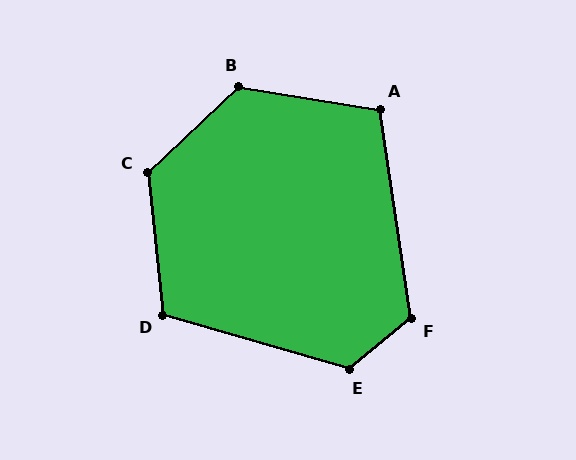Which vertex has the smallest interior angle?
A, at approximately 108 degrees.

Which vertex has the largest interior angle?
B, at approximately 127 degrees.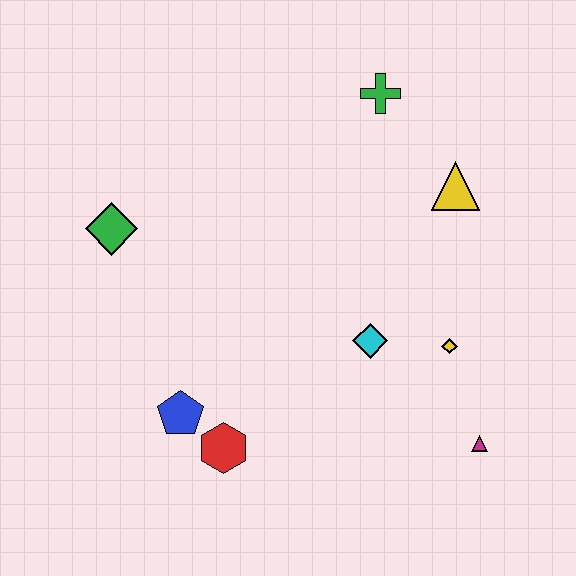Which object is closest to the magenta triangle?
The yellow diamond is closest to the magenta triangle.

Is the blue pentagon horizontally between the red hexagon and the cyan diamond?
No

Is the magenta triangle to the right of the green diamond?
Yes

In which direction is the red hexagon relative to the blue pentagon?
The red hexagon is to the right of the blue pentagon.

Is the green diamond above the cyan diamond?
Yes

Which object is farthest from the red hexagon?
The green cross is farthest from the red hexagon.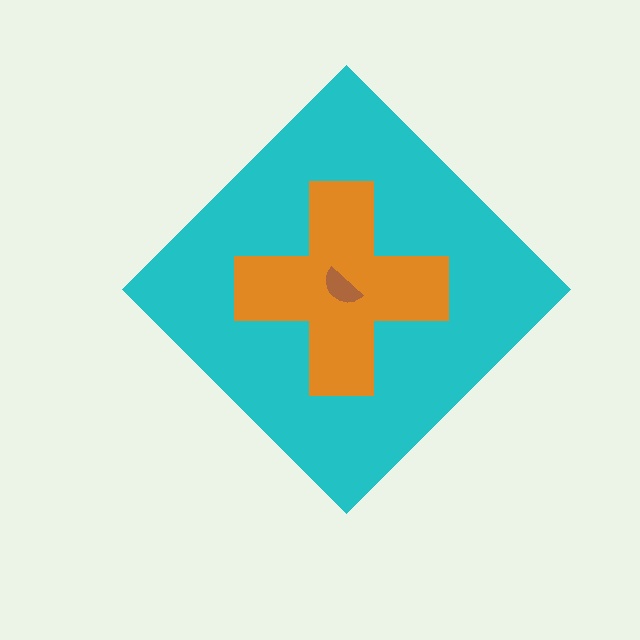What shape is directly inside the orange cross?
The brown semicircle.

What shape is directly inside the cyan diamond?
The orange cross.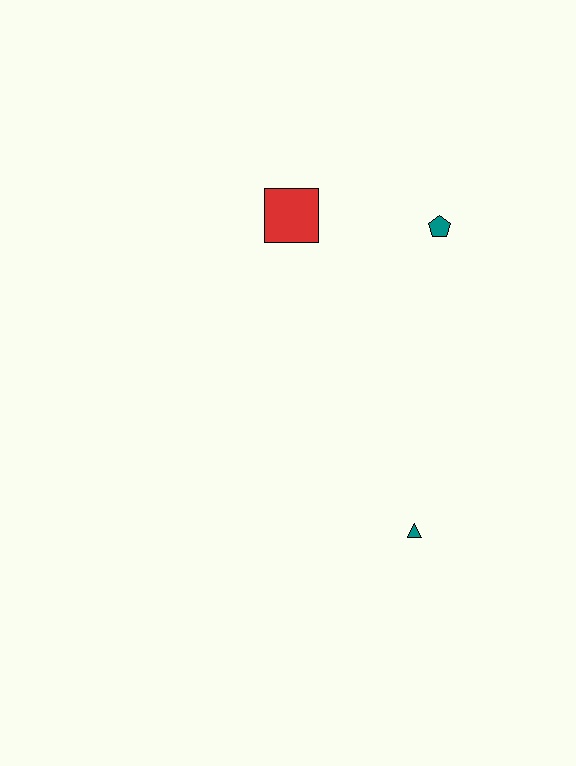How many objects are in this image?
There are 3 objects.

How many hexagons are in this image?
There are no hexagons.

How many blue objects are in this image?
There are no blue objects.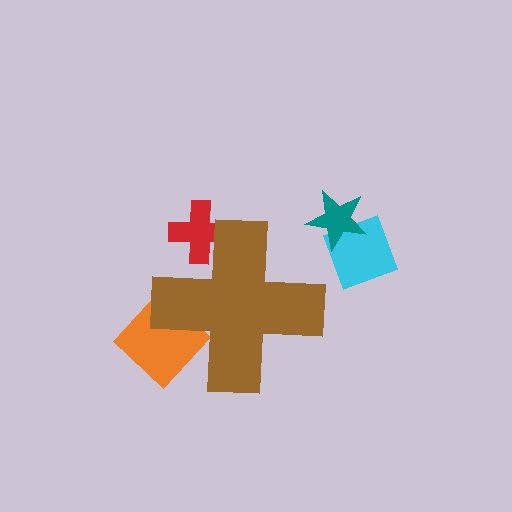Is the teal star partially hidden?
No, the teal star is fully visible.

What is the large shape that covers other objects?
A brown cross.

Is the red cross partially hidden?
Yes, the red cross is partially hidden behind the brown cross.